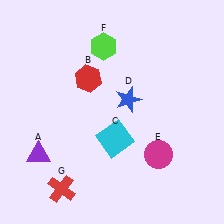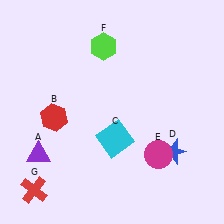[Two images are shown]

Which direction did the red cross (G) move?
The red cross (G) moved left.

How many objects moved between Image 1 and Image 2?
3 objects moved between the two images.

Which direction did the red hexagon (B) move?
The red hexagon (B) moved down.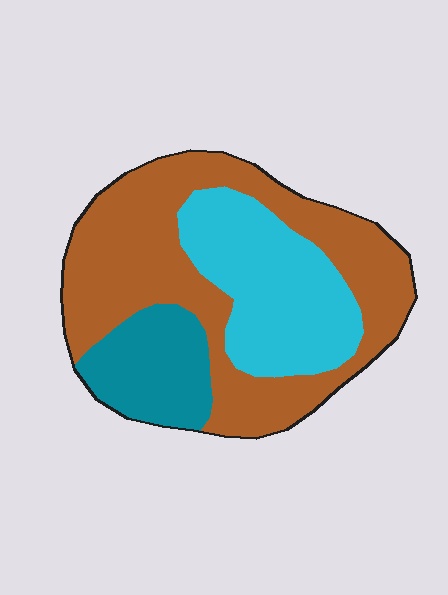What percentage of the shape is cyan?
Cyan takes up about one third (1/3) of the shape.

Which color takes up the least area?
Teal, at roughly 15%.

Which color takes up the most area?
Brown, at roughly 55%.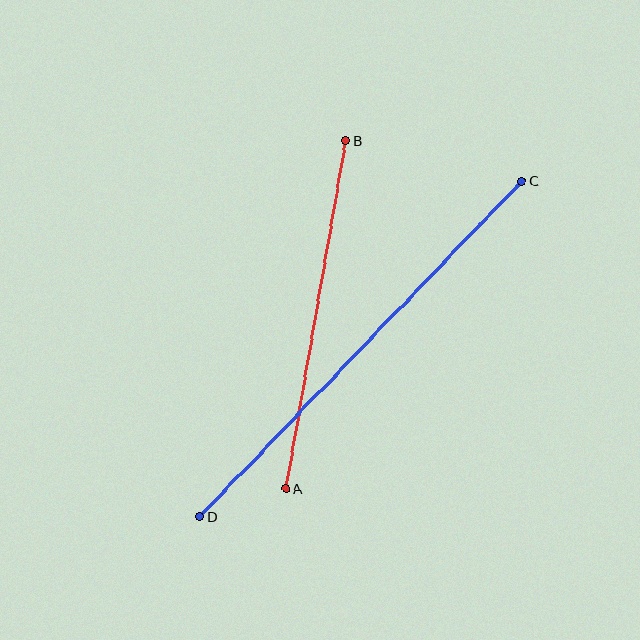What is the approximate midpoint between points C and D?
The midpoint is at approximately (361, 349) pixels.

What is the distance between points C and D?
The distance is approximately 465 pixels.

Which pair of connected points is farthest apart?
Points C and D are farthest apart.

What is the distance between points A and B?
The distance is approximately 353 pixels.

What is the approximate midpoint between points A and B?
The midpoint is at approximately (316, 315) pixels.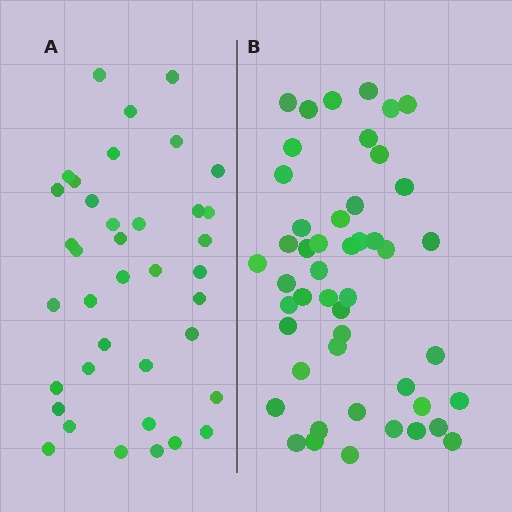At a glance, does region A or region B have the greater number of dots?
Region B (the right region) has more dots.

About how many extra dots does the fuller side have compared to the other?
Region B has roughly 10 or so more dots than region A.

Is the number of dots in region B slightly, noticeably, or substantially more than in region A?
Region B has noticeably more, but not dramatically so. The ratio is roughly 1.3 to 1.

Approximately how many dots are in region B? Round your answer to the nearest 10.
About 50 dots. (The exact count is 48, which rounds to 50.)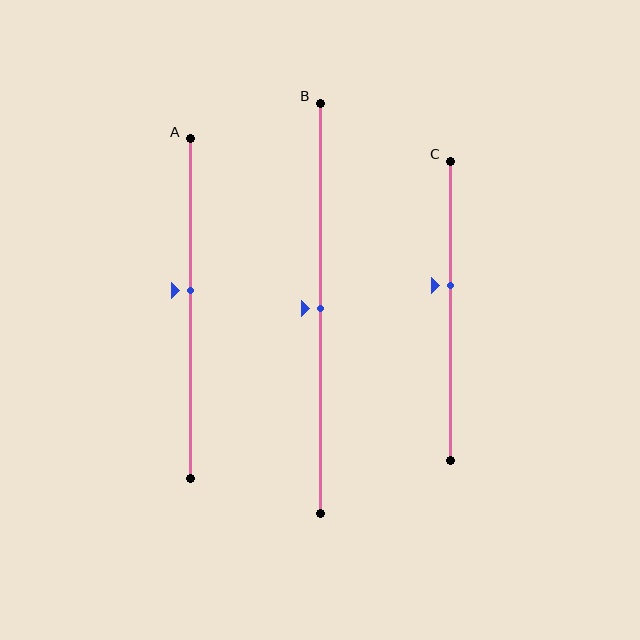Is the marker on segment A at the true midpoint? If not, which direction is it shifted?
No, the marker on segment A is shifted upward by about 5% of the segment length.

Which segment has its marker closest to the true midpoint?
Segment B has its marker closest to the true midpoint.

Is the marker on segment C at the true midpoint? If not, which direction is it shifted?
No, the marker on segment C is shifted upward by about 8% of the segment length.